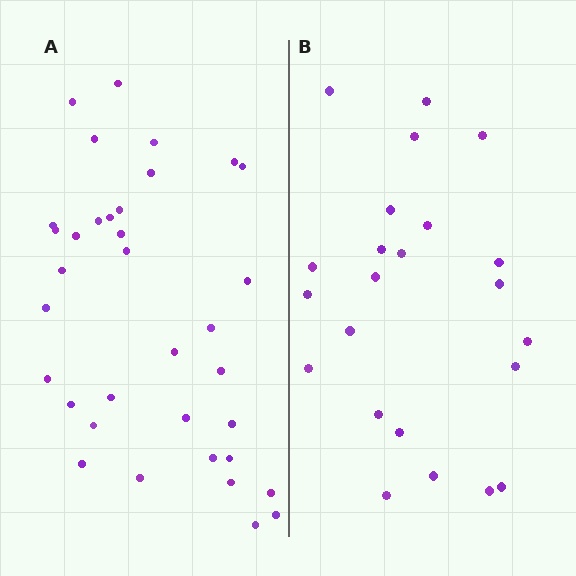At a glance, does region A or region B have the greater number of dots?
Region A (the left region) has more dots.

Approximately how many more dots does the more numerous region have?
Region A has roughly 12 or so more dots than region B.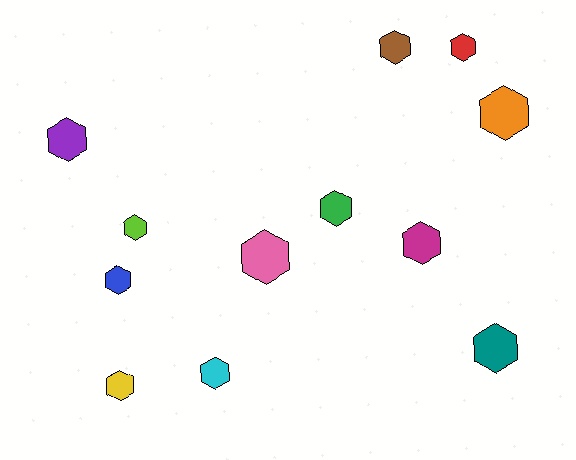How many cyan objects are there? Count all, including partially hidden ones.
There is 1 cyan object.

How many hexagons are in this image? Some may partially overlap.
There are 12 hexagons.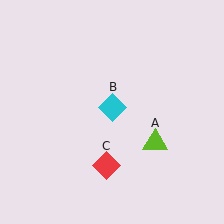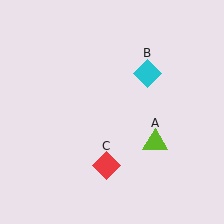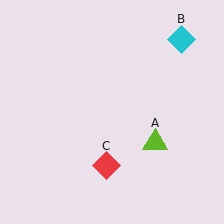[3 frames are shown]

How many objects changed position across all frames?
1 object changed position: cyan diamond (object B).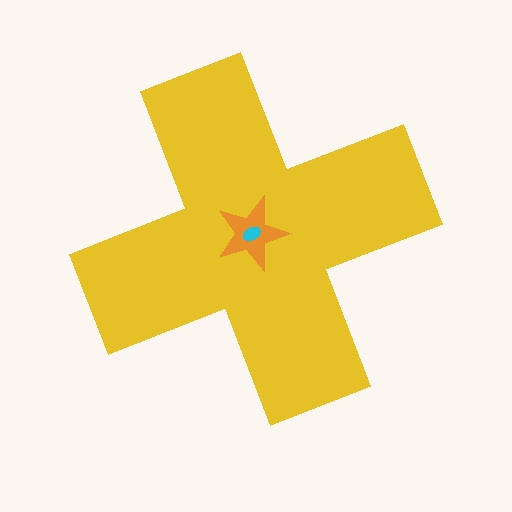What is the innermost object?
The cyan ellipse.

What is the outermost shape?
The yellow cross.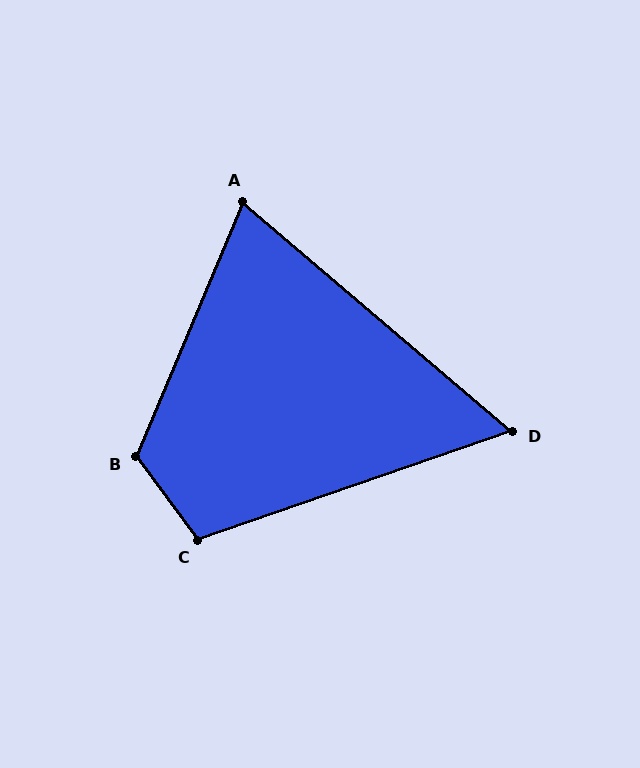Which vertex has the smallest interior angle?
D, at approximately 60 degrees.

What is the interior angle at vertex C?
Approximately 108 degrees (obtuse).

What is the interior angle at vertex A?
Approximately 72 degrees (acute).